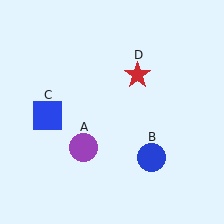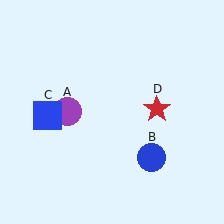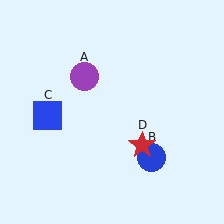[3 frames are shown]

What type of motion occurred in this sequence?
The purple circle (object A), red star (object D) rotated clockwise around the center of the scene.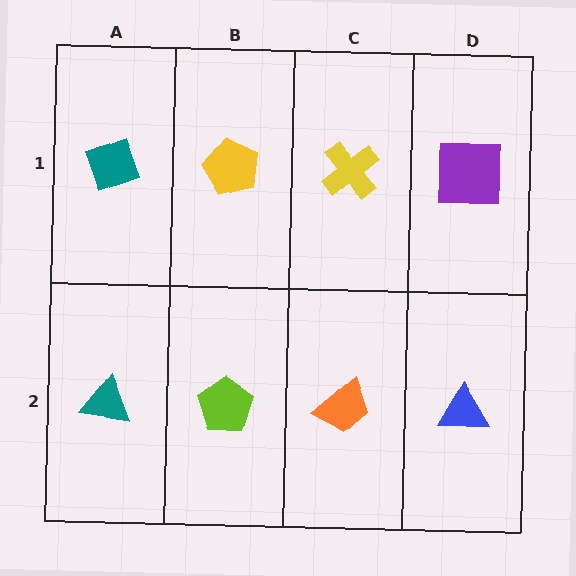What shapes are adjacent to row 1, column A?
A teal triangle (row 2, column A), a yellow pentagon (row 1, column B).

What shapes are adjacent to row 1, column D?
A blue triangle (row 2, column D), a yellow cross (row 1, column C).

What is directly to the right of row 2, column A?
A lime pentagon.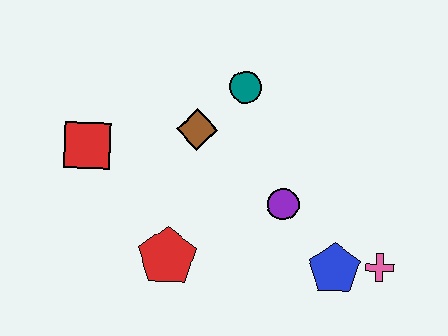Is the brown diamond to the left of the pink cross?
Yes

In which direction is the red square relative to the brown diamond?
The red square is to the left of the brown diamond.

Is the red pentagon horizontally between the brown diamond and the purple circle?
No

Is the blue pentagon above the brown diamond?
No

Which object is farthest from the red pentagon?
The pink cross is farthest from the red pentagon.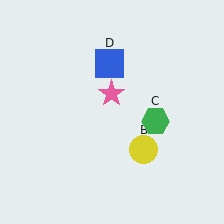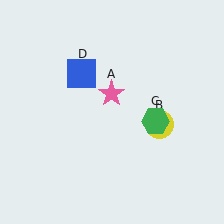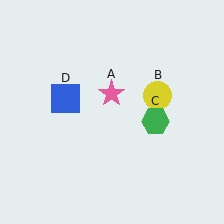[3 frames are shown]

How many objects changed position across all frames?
2 objects changed position: yellow circle (object B), blue square (object D).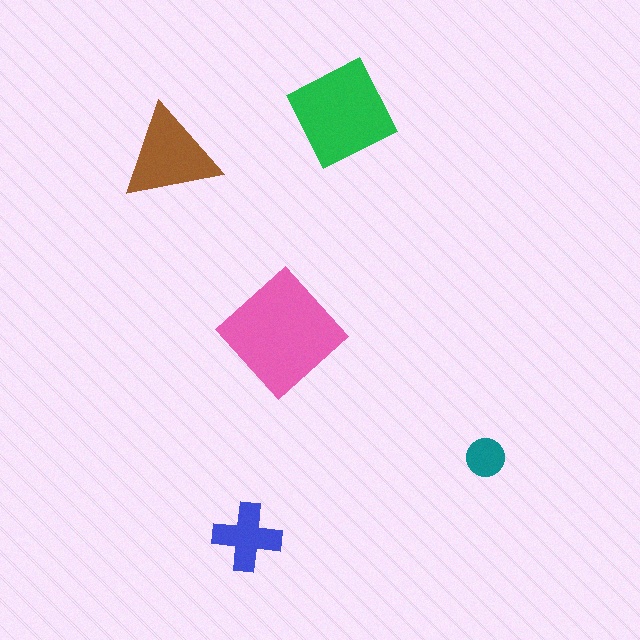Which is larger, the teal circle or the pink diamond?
The pink diamond.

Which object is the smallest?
The teal circle.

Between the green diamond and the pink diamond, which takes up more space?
The pink diamond.